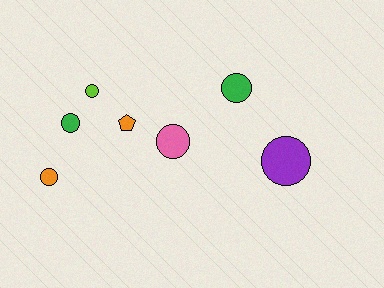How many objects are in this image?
There are 7 objects.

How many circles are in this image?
There are 6 circles.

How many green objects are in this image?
There are 2 green objects.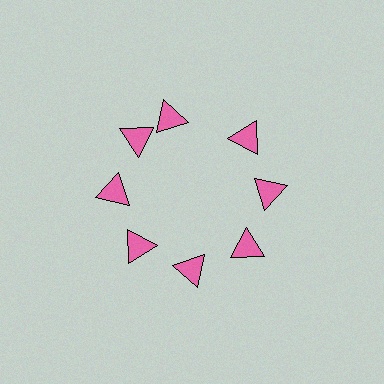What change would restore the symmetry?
The symmetry would be restored by rotating it back into even spacing with its neighbors so that all 8 triangles sit at equal angles and equal distance from the center.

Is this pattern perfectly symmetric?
No. The 8 pink triangles are arranged in a ring, but one element near the 12 o'clock position is rotated out of alignment along the ring, breaking the 8-fold rotational symmetry.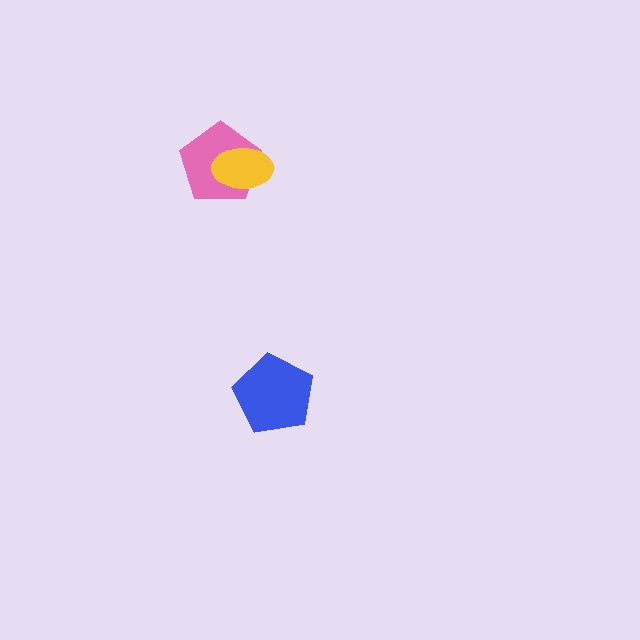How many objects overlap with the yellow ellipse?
1 object overlaps with the yellow ellipse.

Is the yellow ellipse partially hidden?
No, no other shape covers it.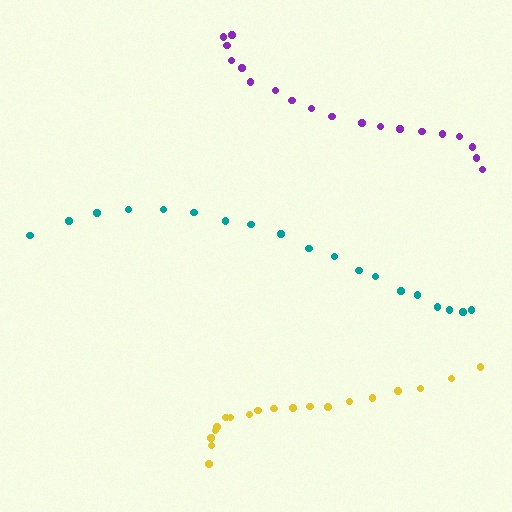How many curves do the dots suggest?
There are 3 distinct paths.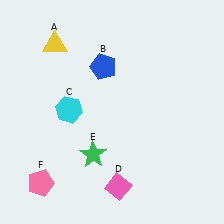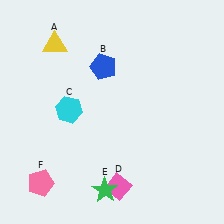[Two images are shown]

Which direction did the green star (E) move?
The green star (E) moved down.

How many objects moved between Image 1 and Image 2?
1 object moved between the two images.